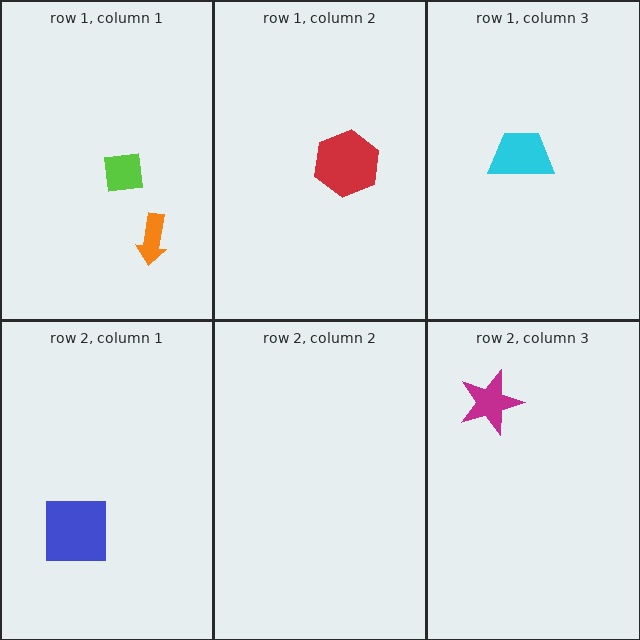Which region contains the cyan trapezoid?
The row 1, column 3 region.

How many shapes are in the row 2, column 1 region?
1.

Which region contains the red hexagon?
The row 1, column 2 region.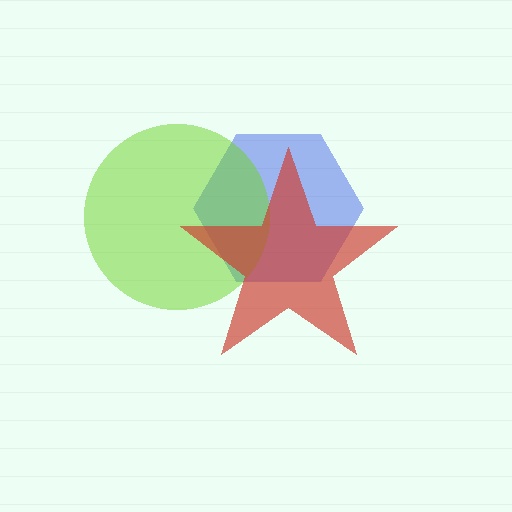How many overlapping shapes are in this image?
There are 3 overlapping shapes in the image.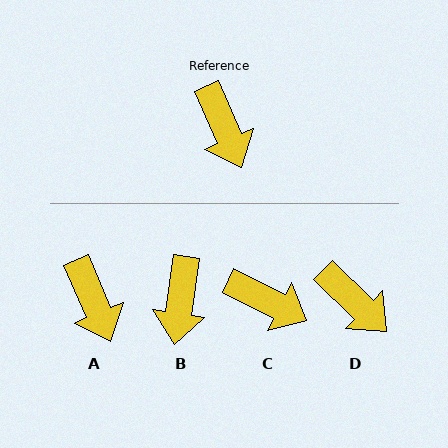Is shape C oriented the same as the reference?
No, it is off by about 40 degrees.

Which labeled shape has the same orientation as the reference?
A.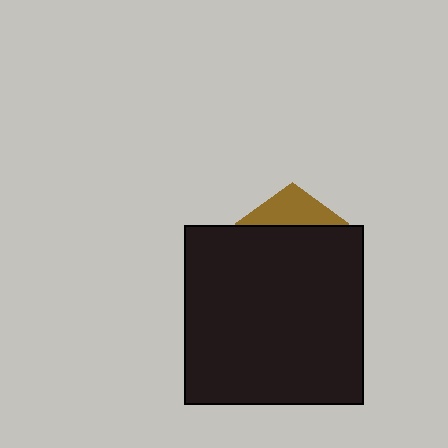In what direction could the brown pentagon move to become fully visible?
The brown pentagon could move up. That would shift it out from behind the black square entirely.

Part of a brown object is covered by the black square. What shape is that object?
It is a pentagon.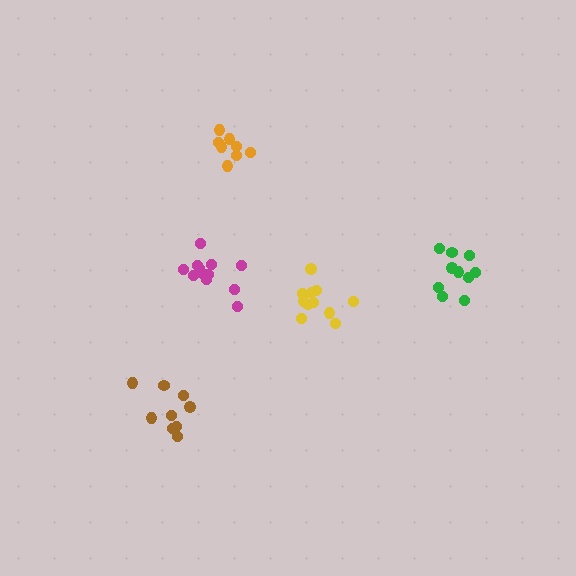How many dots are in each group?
Group 1: 12 dots, Group 2: 8 dots, Group 3: 10 dots, Group 4: 13 dots, Group 5: 9 dots (52 total).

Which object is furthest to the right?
The green cluster is rightmost.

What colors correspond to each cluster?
The clusters are colored: yellow, orange, green, magenta, brown.